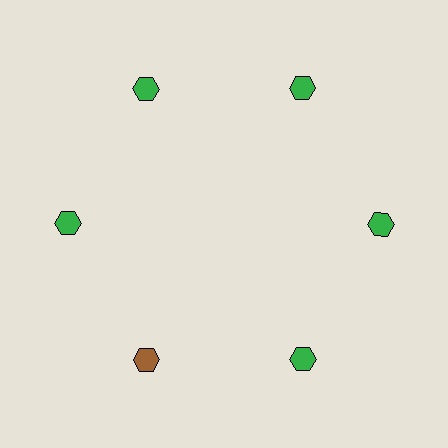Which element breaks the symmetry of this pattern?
The brown hexagon at roughly the 7 o'clock position breaks the symmetry. All other shapes are green hexagons.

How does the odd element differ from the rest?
It has a different color: brown instead of green.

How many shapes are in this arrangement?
There are 6 shapes arranged in a ring pattern.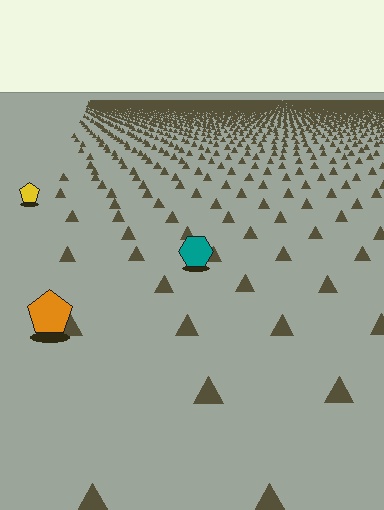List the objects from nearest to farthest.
From nearest to farthest: the orange pentagon, the teal hexagon, the yellow pentagon.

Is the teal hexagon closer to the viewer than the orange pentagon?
No. The orange pentagon is closer — you can tell from the texture gradient: the ground texture is coarser near it.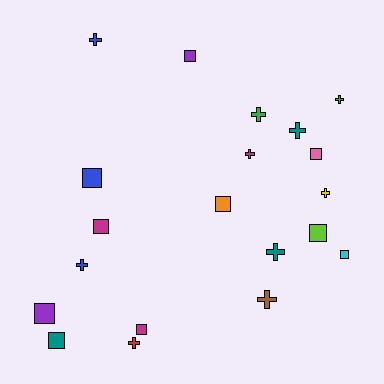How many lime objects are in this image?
There is 1 lime object.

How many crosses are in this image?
There are 10 crosses.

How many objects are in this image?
There are 20 objects.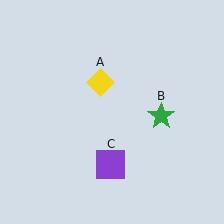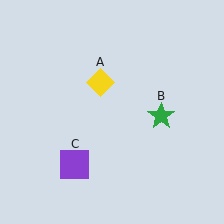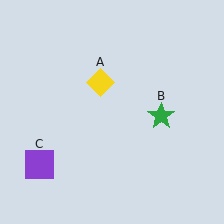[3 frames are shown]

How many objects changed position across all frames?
1 object changed position: purple square (object C).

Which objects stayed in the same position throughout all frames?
Yellow diamond (object A) and green star (object B) remained stationary.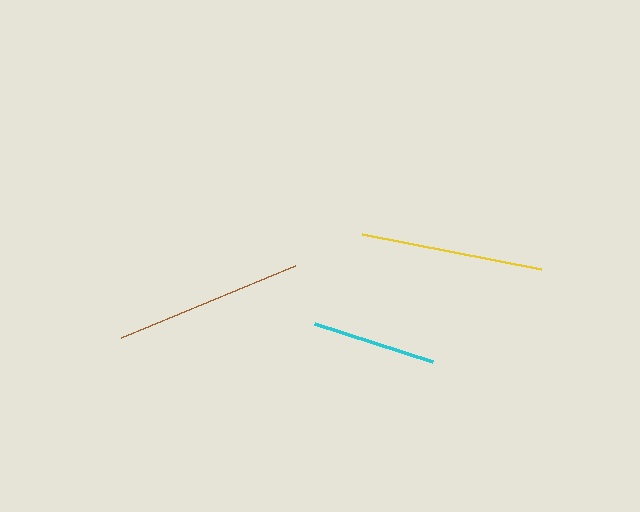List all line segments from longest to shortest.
From longest to shortest: brown, yellow, cyan.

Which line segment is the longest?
The brown line is the longest at approximately 189 pixels.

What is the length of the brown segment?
The brown segment is approximately 189 pixels long.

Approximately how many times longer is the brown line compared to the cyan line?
The brown line is approximately 1.5 times the length of the cyan line.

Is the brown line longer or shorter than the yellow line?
The brown line is longer than the yellow line.